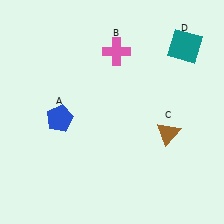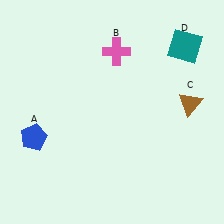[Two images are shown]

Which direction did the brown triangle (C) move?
The brown triangle (C) moved up.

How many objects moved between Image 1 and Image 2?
2 objects moved between the two images.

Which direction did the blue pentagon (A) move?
The blue pentagon (A) moved left.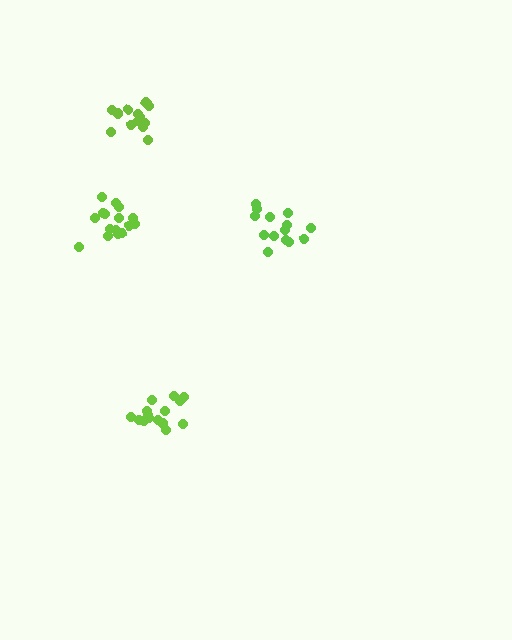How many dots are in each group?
Group 1: 15 dots, Group 2: 14 dots, Group 3: 16 dots, Group 4: 16 dots (61 total).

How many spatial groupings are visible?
There are 4 spatial groupings.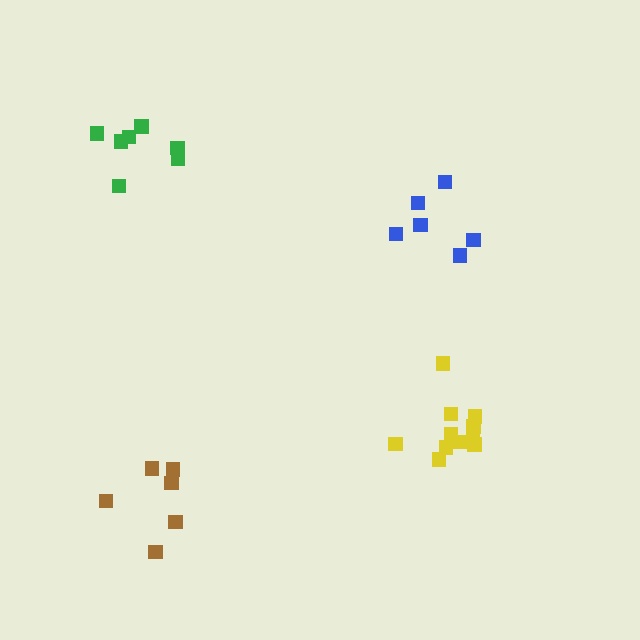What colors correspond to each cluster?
The clusters are colored: yellow, green, blue, brown.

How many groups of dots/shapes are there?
There are 4 groups.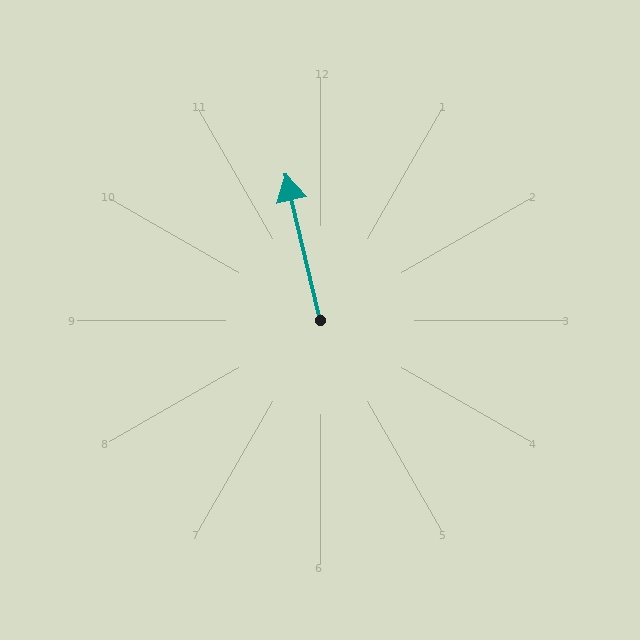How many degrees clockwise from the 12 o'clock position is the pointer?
Approximately 347 degrees.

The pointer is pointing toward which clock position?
Roughly 12 o'clock.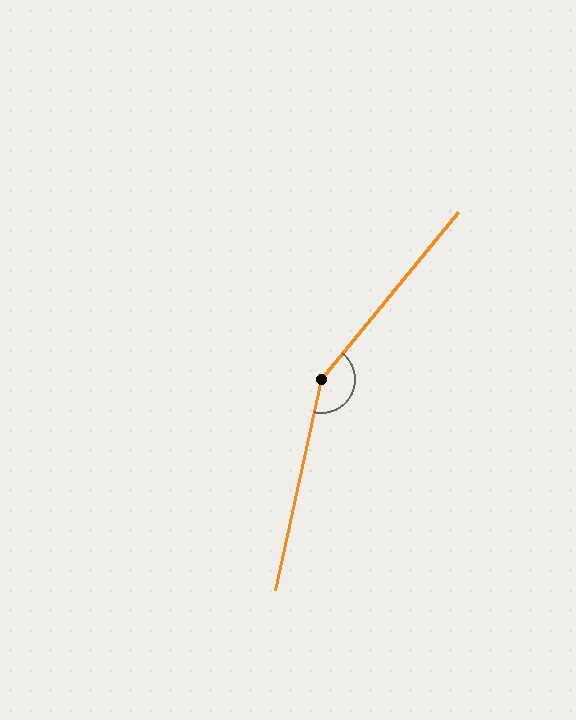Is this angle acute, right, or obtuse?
It is obtuse.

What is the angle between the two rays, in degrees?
Approximately 153 degrees.